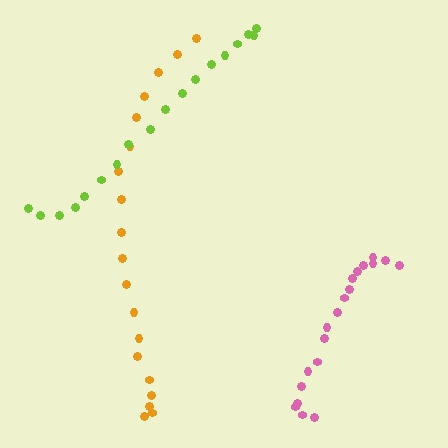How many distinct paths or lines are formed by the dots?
There are 3 distinct paths.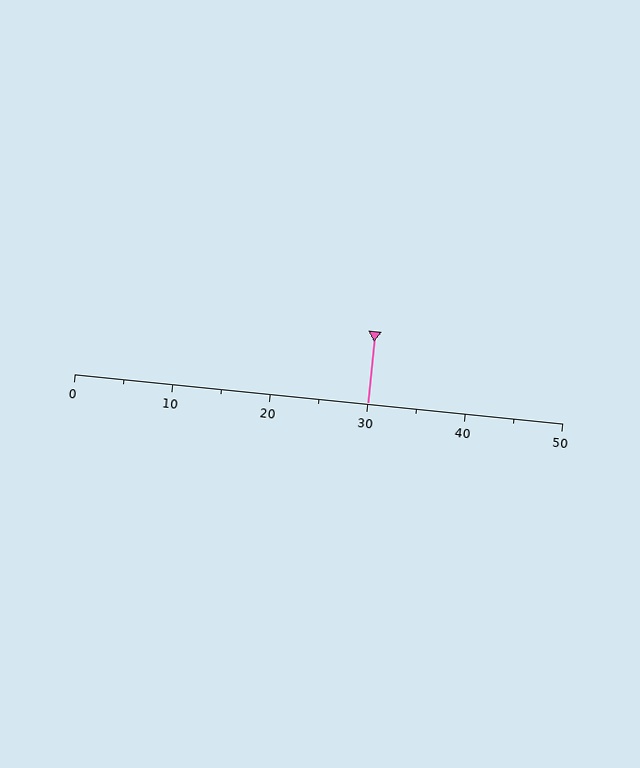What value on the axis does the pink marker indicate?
The marker indicates approximately 30.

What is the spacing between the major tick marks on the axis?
The major ticks are spaced 10 apart.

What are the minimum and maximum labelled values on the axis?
The axis runs from 0 to 50.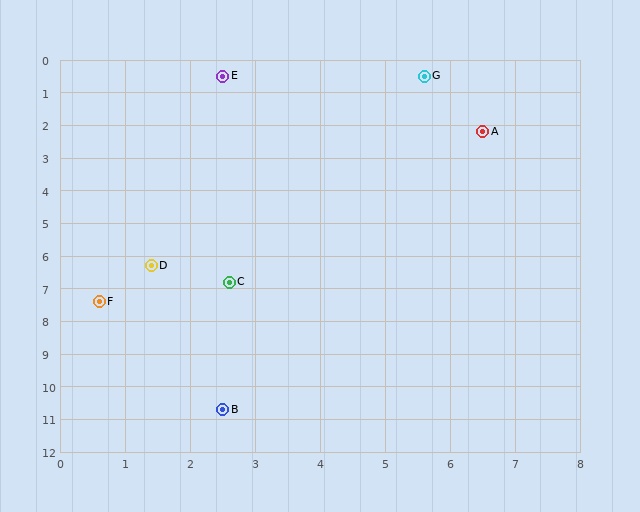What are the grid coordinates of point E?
Point E is at approximately (2.5, 0.5).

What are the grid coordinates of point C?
Point C is at approximately (2.6, 6.8).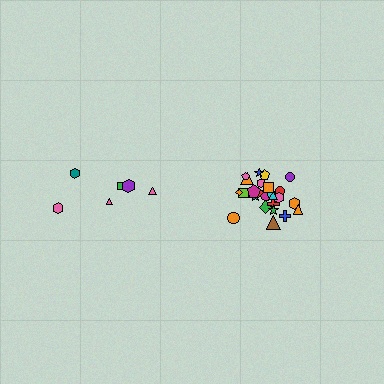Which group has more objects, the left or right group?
The right group.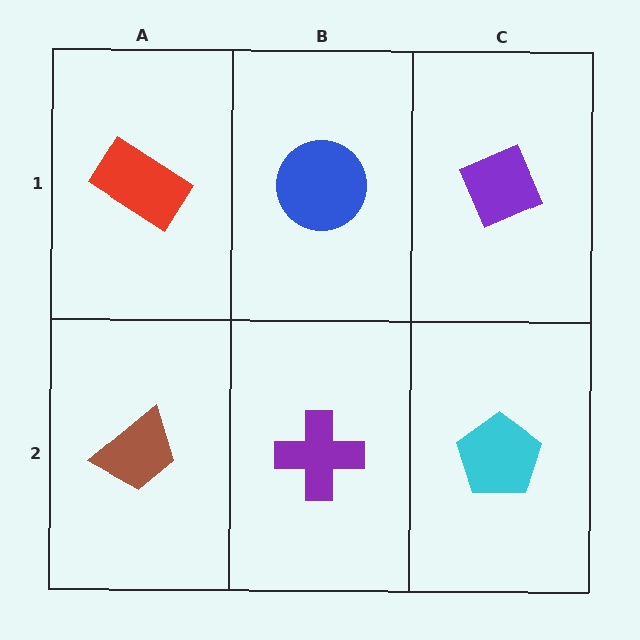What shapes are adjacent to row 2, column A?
A red rectangle (row 1, column A), a purple cross (row 2, column B).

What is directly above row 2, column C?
A purple diamond.